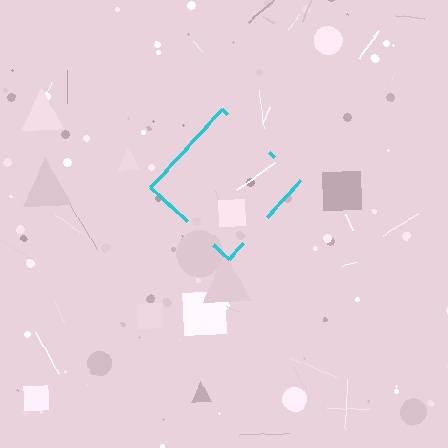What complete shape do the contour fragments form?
The contour fragments form a diamond.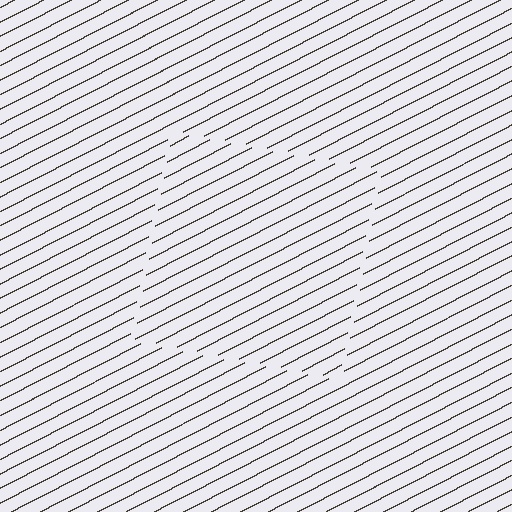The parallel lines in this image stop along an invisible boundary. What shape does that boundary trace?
An illusory square. The interior of the shape contains the same grating, shifted by half a period — the contour is defined by the phase discontinuity where line-ends from the inner and outer gratings abut.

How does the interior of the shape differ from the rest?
The interior of the shape contains the same grating, shifted by half a period — the contour is defined by the phase discontinuity where line-ends from the inner and outer gratings abut.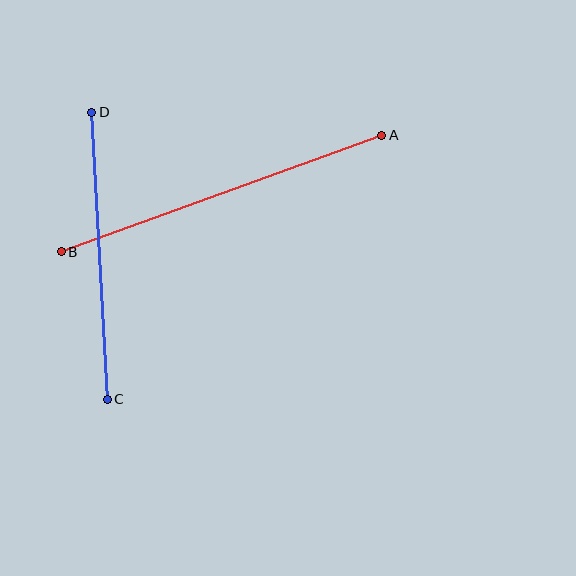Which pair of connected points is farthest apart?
Points A and B are farthest apart.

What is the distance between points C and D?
The distance is approximately 287 pixels.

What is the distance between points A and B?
The distance is approximately 341 pixels.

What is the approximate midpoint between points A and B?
The midpoint is at approximately (222, 193) pixels.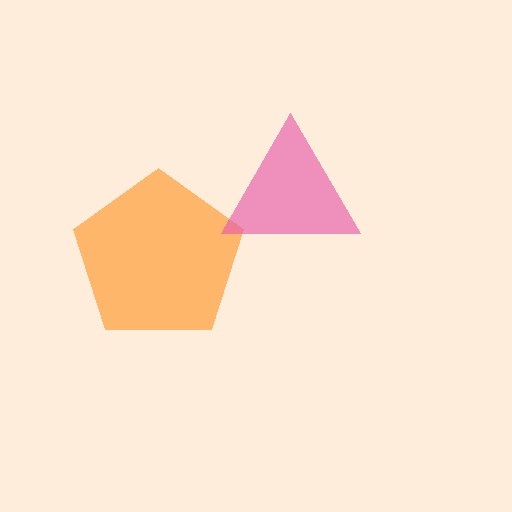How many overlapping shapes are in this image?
There are 2 overlapping shapes in the image.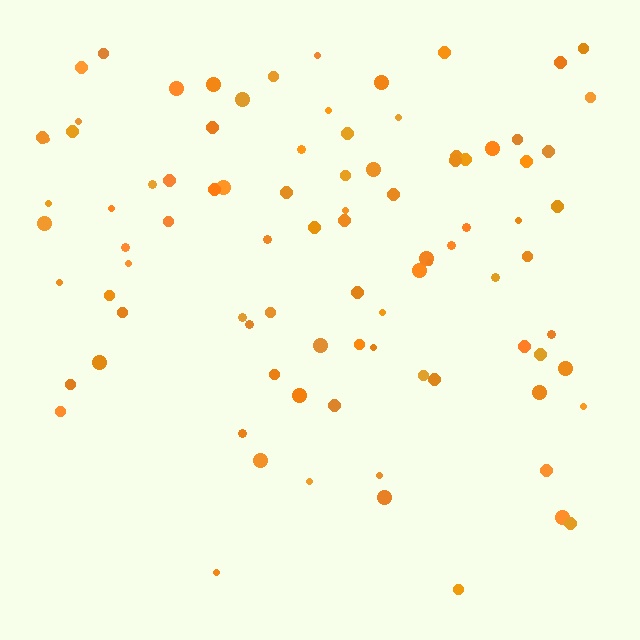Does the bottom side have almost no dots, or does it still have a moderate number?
Still a moderate number, just noticeably fewer than the top.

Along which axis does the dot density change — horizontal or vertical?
Vertical.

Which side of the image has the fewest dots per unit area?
The bottom.